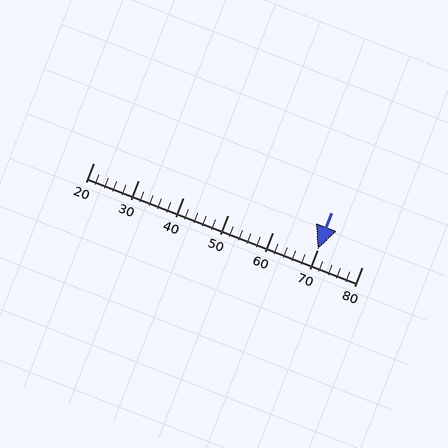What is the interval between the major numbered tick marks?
The major tick marks are spaced 10 units apart.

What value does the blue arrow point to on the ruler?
The blue arrow points to approximately 70.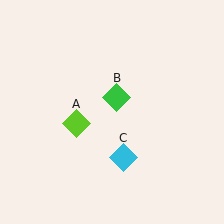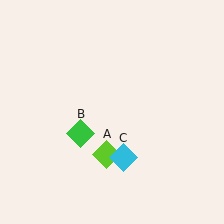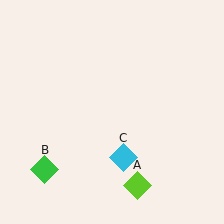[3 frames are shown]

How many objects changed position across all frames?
2 objects changed position: lime diamond (object A), green diamond (object B).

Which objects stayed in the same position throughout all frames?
Cyan diamond (object C) remained stationary.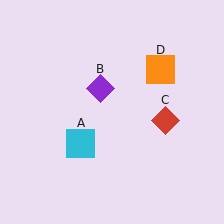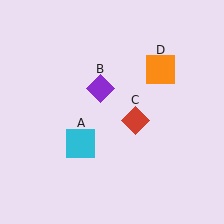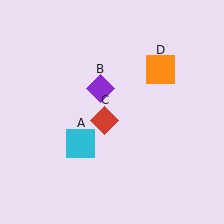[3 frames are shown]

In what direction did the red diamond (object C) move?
The red diamond (object C) moved left.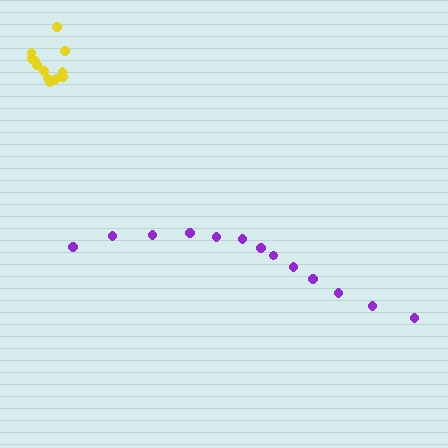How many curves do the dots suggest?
There are 2 distinct paths.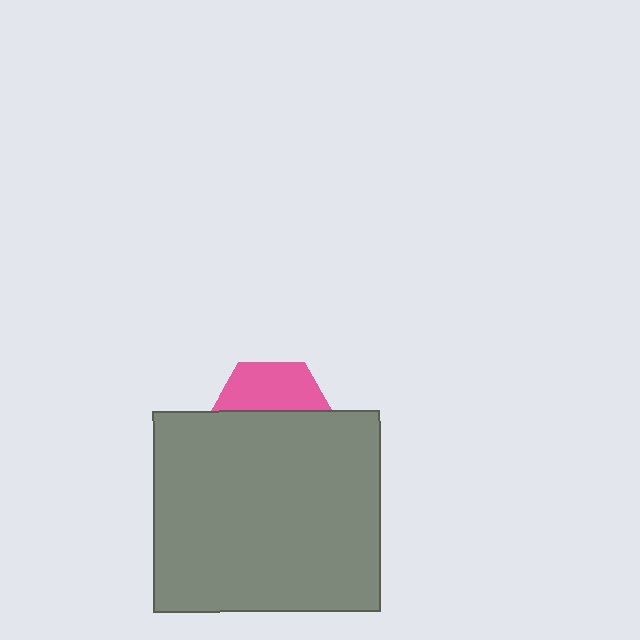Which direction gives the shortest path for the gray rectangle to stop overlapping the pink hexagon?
Moving down gives the shortest separation.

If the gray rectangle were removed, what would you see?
You would see the complete pink hexagon.